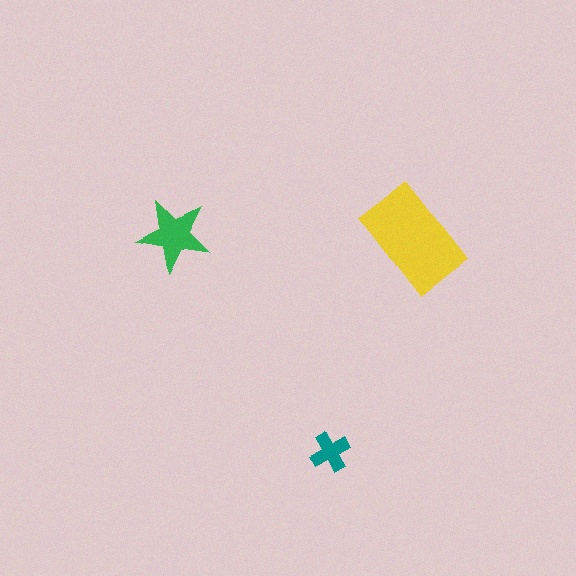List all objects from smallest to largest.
The teal cross, the green star, the yellow rectangle.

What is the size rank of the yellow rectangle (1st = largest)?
1st.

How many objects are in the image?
There are 3 objects in the image.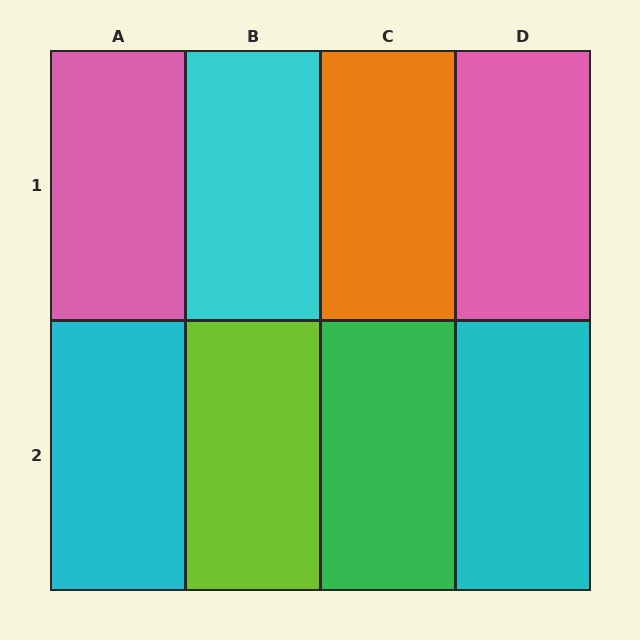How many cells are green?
1 cell is green.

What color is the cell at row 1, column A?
Pink.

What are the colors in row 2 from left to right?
Cyan, lime, green, cyan.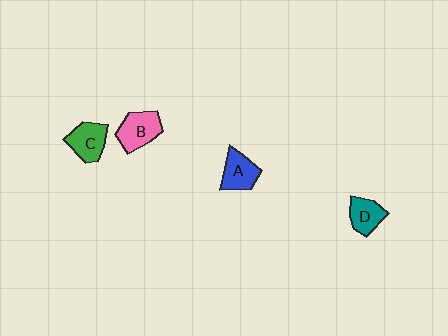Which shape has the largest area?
Shape B (pink).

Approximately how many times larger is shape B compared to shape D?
Approximately 1.3 times.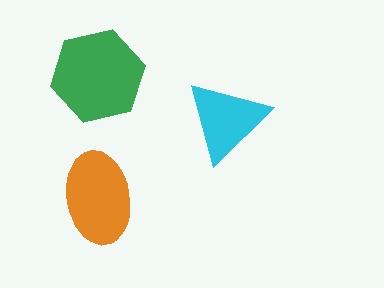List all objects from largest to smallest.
The green hexagon, the orange ellipse, the cyan triangle.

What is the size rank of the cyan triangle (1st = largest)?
3rd.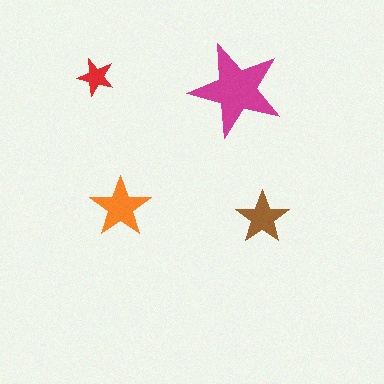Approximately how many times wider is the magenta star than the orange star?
About 1.5 times wider.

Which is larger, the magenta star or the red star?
The magenta one.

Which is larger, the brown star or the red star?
The brown one.